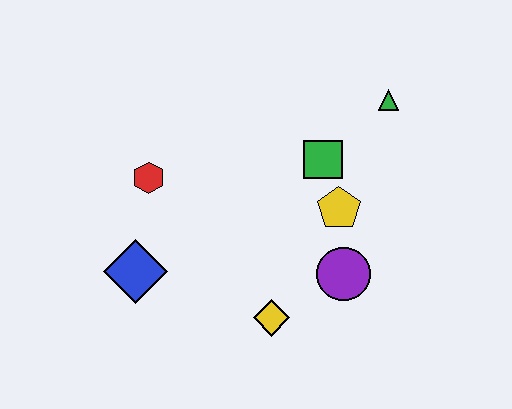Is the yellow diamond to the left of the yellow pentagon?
Yes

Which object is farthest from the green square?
The blue diamond is farthest from the green square.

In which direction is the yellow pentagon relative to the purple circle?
The yellow pentagon is above the purple circle.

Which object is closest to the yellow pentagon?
The green square is closest to the yellow pentagon.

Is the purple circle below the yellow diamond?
No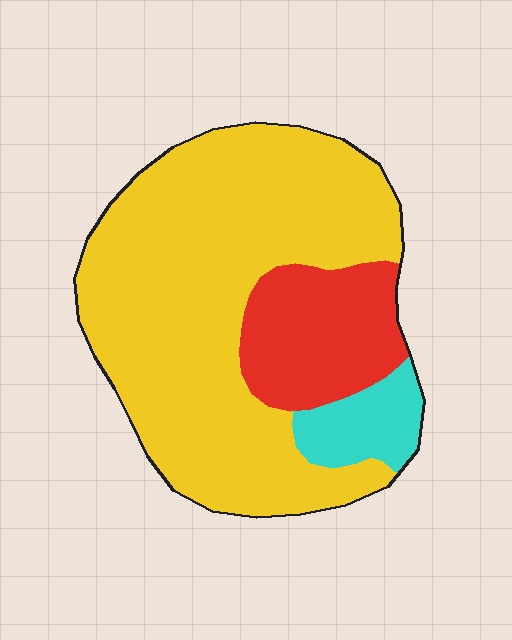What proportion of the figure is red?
Red covers about 20% of the figure.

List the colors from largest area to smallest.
From largest to smallest: yellow, red, cyan.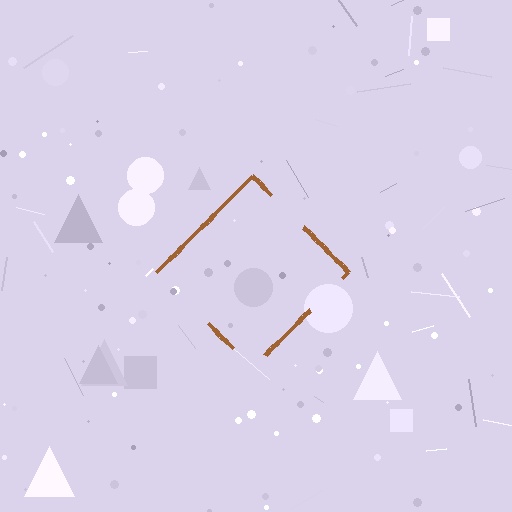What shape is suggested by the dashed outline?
The dashed outline suggests a diamond.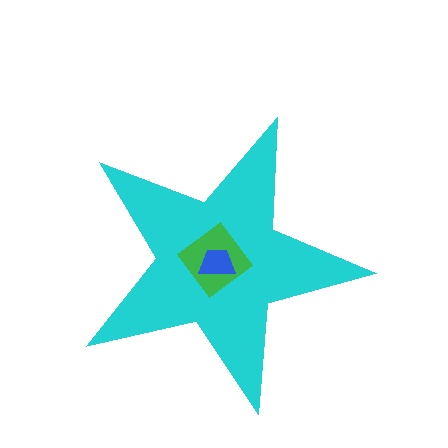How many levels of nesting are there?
3.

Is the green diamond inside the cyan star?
Yes.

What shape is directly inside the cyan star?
The green diamond.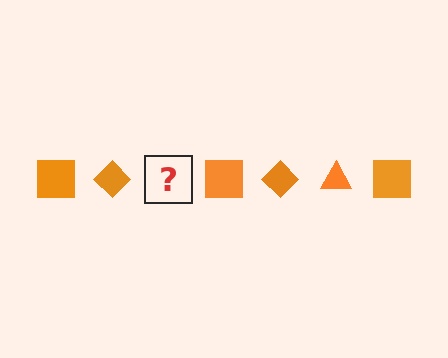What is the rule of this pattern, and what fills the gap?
The rule is that the pattern cycles through square, diamond, triangle shapes in orange. The gap should be filled with an orange triangle.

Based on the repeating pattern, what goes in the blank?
The blank should be an orange triangle.